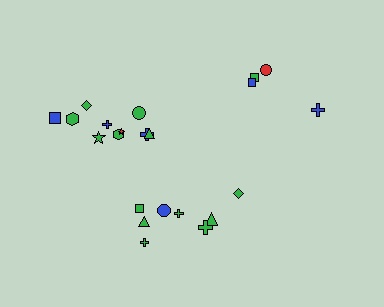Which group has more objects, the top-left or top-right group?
The top-left group.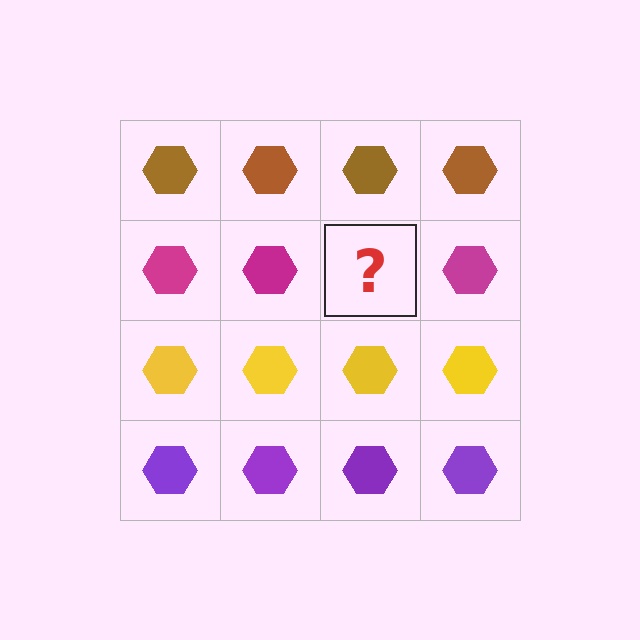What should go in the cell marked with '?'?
The missing cell should contain a magenta hexagon.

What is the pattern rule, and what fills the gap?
The rule is that each row has a consistent color. The gap should be filled with a magenta hexagon.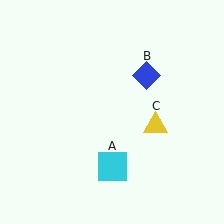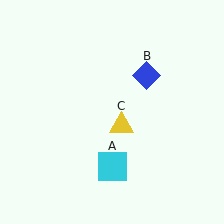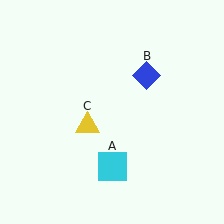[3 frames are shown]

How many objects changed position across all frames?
1 object changed position: yellow triangle (object C).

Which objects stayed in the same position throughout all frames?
Cyan square (object A) and blue diamond (object B) remained stationary.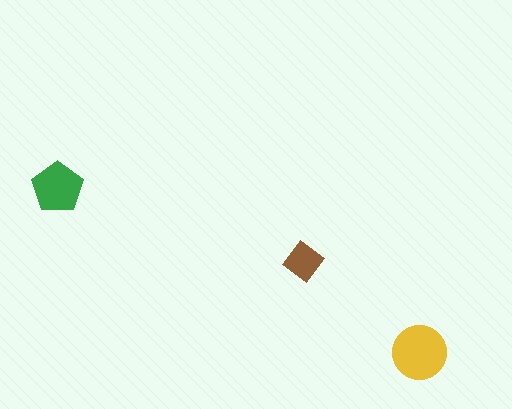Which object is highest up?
The green pentagon is topmost.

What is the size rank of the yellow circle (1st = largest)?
1st.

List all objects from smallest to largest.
The brown diamond, the green pentagon, the yellow circle.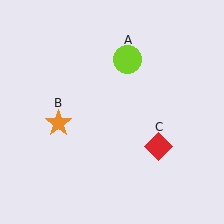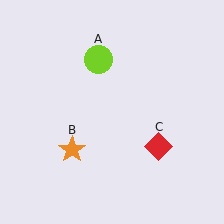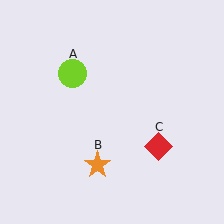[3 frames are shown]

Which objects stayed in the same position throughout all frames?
Red diamond (object C) remained stationary.